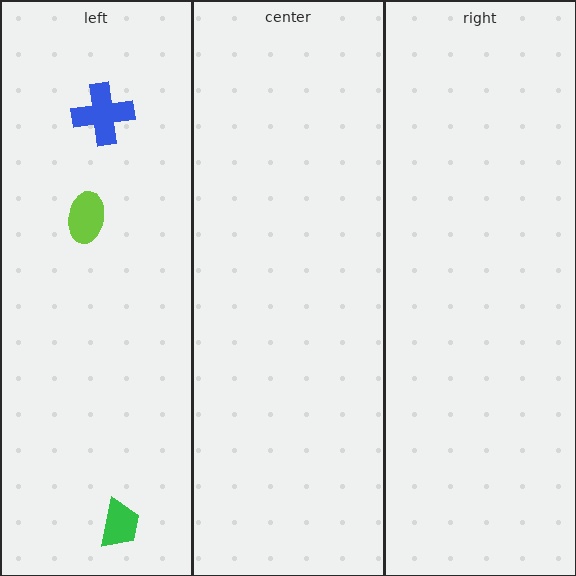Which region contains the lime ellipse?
The left region.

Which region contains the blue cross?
The left region.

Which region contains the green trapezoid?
The left region.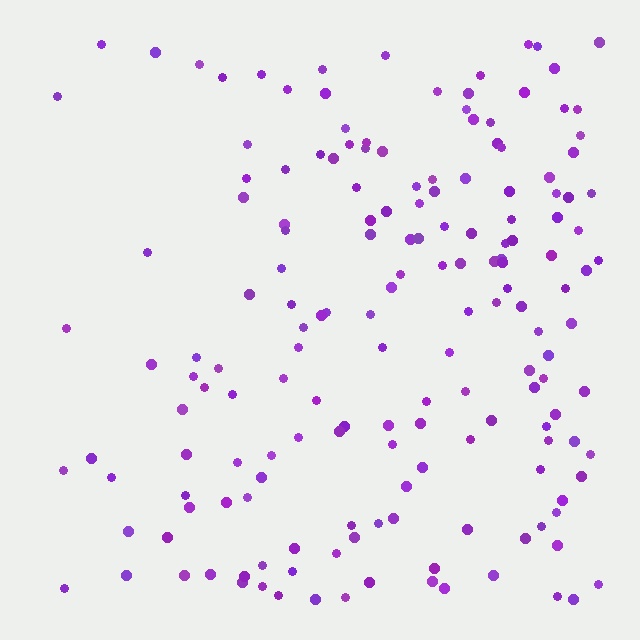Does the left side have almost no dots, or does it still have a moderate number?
Still a moderate number, just noticeably fewer than the right.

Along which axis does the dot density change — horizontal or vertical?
Horizontal.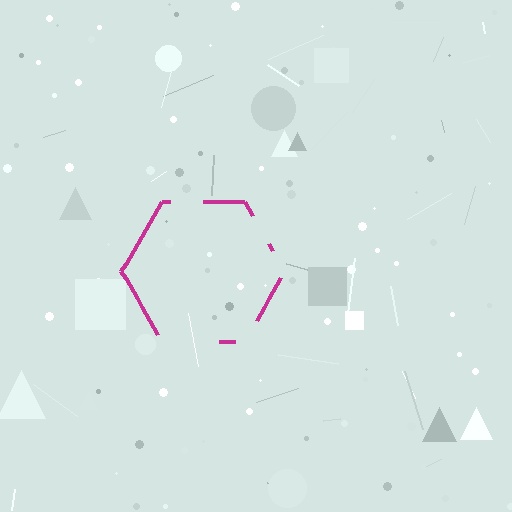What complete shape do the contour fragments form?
The contour fragments form a hexagon.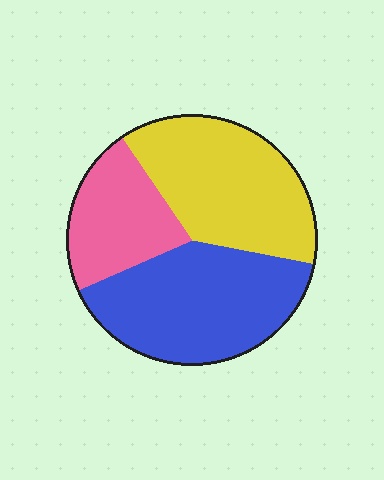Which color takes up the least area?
Pink, at roughly 20%.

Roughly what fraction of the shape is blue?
Blue takes up about two fifths (2/5) of the shape.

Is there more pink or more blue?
Blue.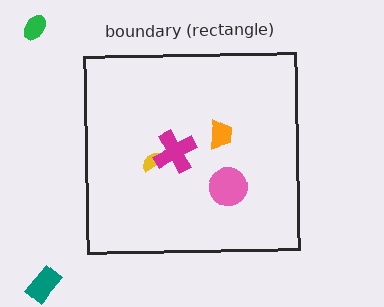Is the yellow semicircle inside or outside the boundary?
Inside.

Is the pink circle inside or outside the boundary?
Inside.